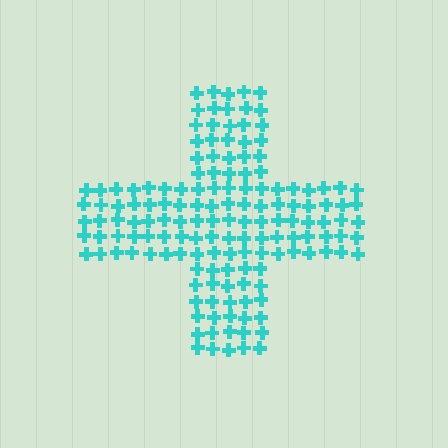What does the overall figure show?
The overall figure shows a cross.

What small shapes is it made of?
It is made of small crosses.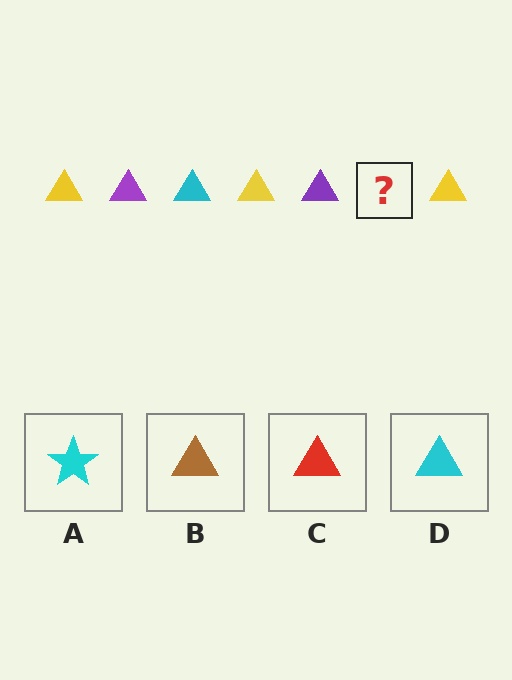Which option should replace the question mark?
Option D.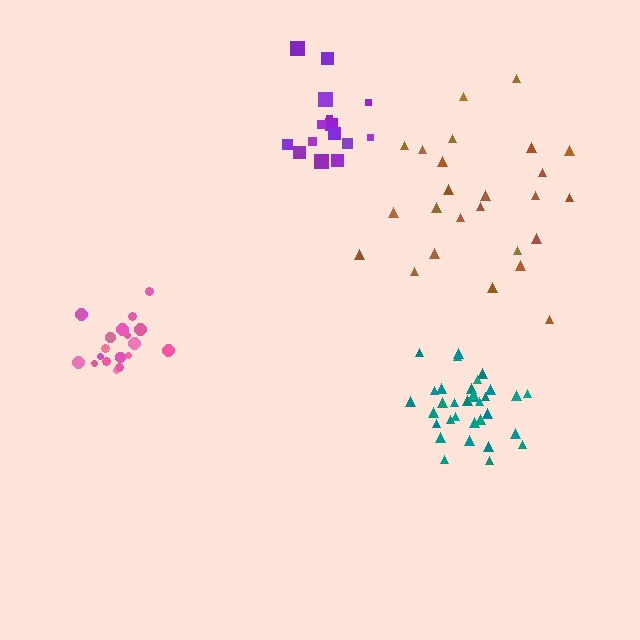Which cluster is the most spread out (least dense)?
Brown.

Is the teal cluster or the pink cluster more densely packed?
Teal.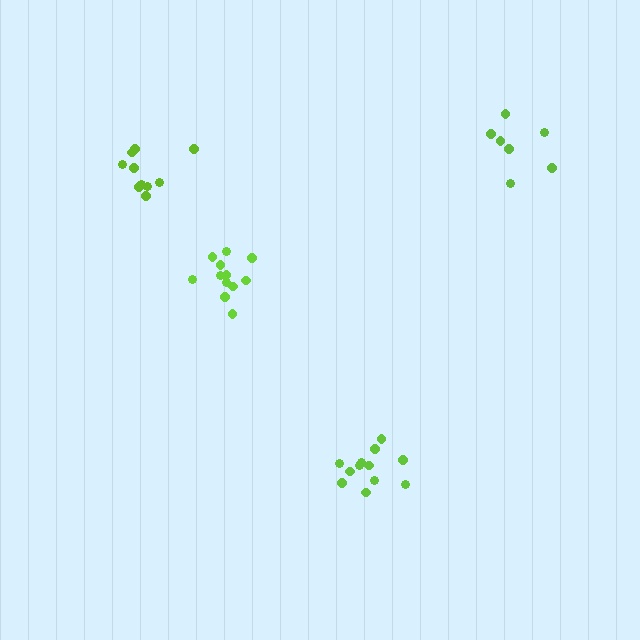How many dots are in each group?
Group 1: 12 dots, Group 2: 12 dots, Group 3: 7 dots, Group 4: 10 dots (41 total).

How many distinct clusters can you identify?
There are 4 distinct clusters.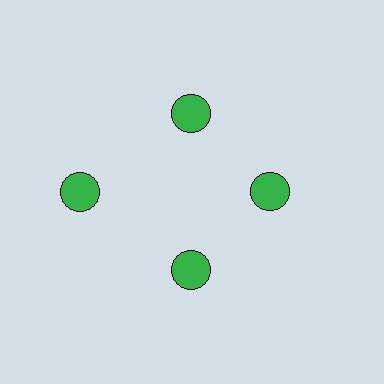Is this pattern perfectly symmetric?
No. The 4 green circles are arranged in a ring, but one element near the 9 o'clock position is pushed outward from the center, breaking the 4-fold rotational symmetry.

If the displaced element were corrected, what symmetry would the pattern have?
It would have 4-fold rotational symmetry — the pattern would map onto itself every 90 degrees.